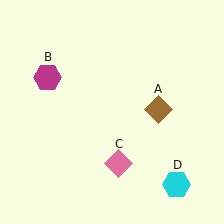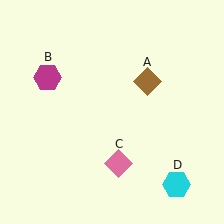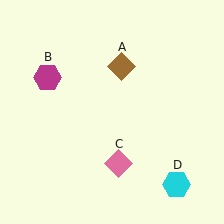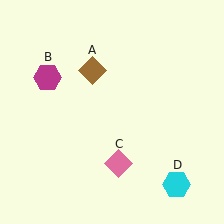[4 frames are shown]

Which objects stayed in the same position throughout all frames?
Magenta hexagon (object B) and pink diamond (object C) and cyan hexagon (object D) remained stationary.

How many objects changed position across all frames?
1 object changed position: brown diamond (object A).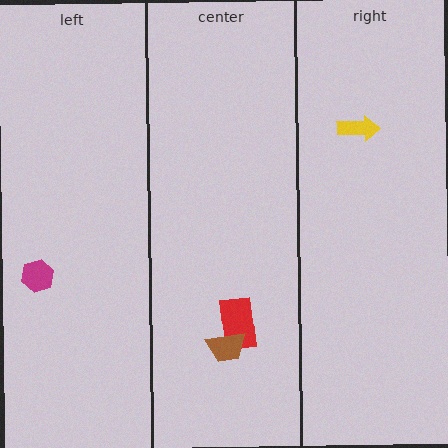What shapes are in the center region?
The red rectangle, the brown trapezoid.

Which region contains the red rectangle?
The center region.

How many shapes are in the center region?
2.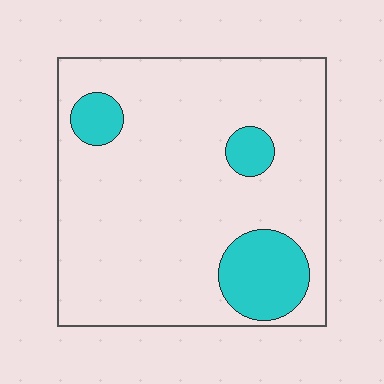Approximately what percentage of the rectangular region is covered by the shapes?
Approximately 15%.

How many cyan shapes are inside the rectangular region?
3.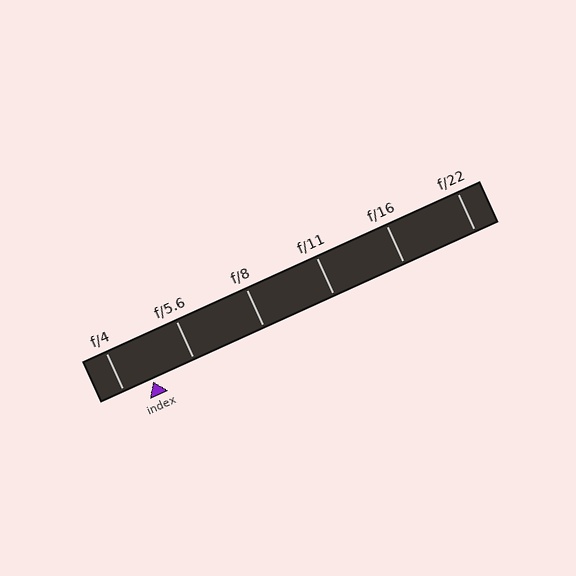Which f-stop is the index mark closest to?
The index mark is closest to f/4.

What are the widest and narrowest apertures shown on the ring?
The widest aperture shown is f/4 and the narrowest is f/22.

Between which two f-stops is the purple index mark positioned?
The index mark is between f/4 and f/5.6.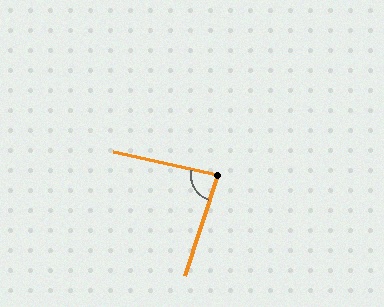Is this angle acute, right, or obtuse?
It is acute.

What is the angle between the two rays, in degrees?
Approximately 84 degrees.